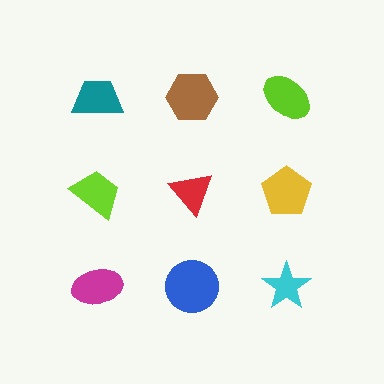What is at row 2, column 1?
A lime trapezoid.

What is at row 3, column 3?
A cyan star.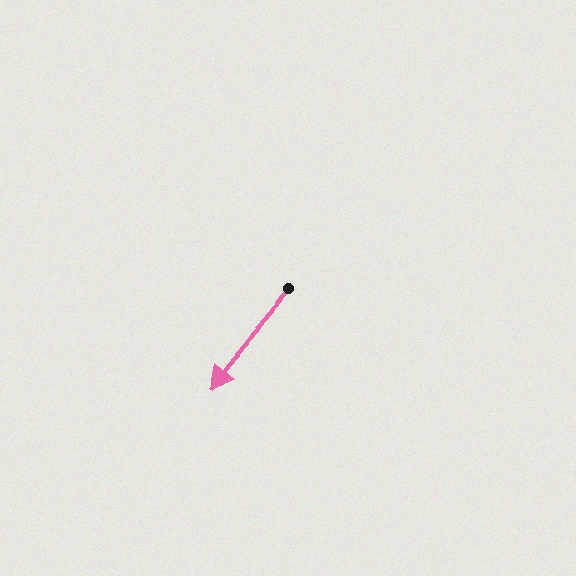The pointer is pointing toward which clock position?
Roughly 7 o'clock.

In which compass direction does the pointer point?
Southwest.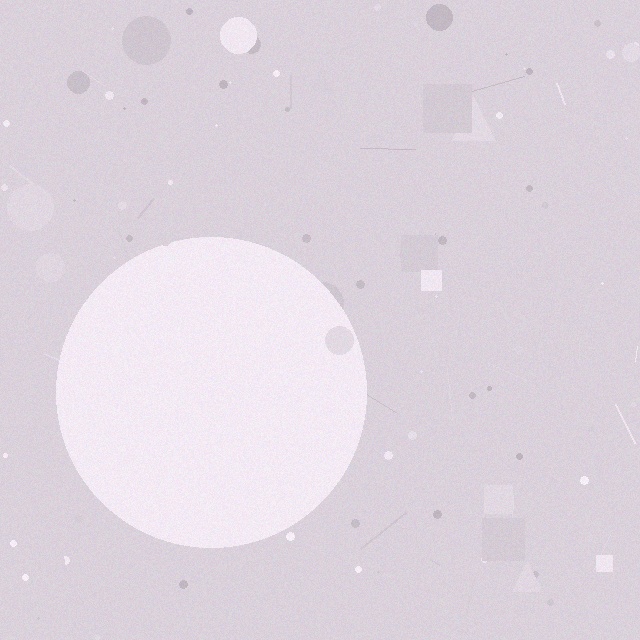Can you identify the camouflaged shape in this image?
The camouflaged shape is a circle.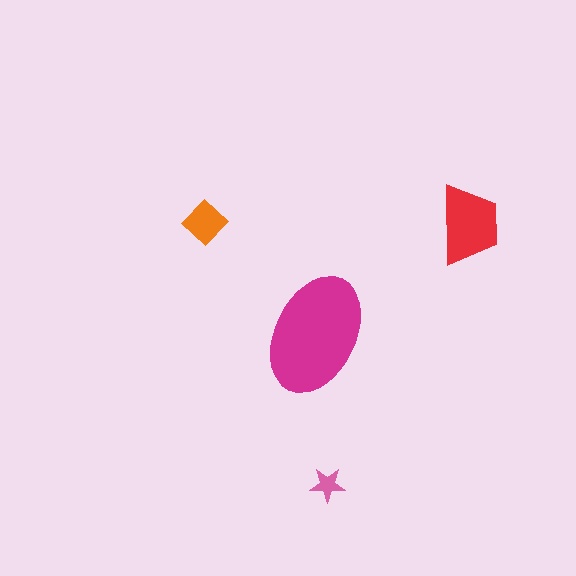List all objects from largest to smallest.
The magenta ellipse, the red trapezoid, the orange diamond, the pink star.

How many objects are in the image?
There are 4 objects in the image.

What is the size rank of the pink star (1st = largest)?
4th.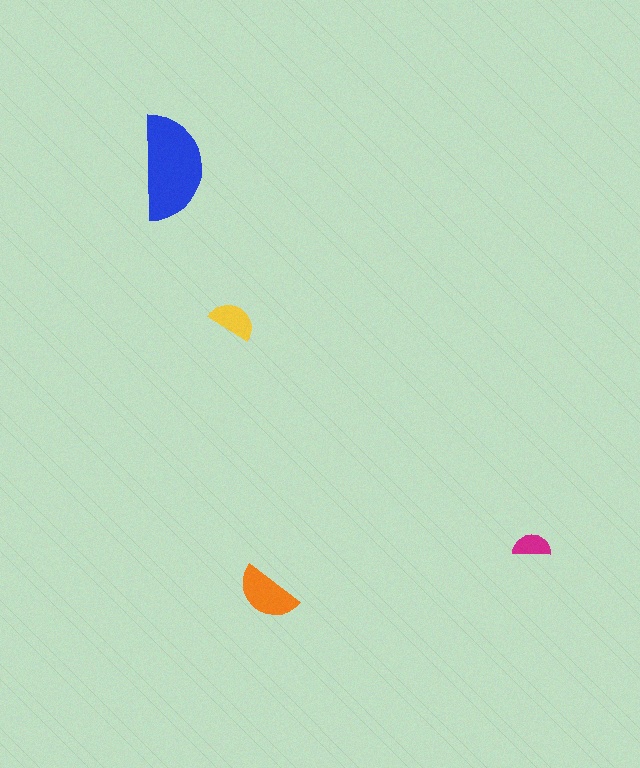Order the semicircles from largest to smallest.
the blue one, the orange one, the yellow one, the magenta one.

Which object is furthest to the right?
The magenta semicircle is rightmost.